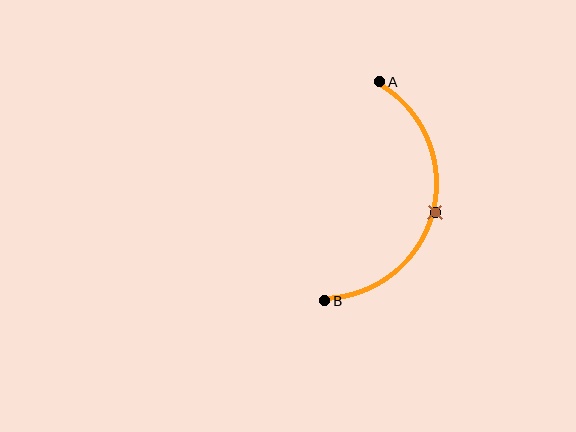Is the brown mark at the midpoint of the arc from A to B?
Yes. The brown mark lies on the arc at equal arc-length from both A and B — it is the arc midpoint.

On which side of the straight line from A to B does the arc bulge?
The arc bulges to the right of the straight line connecting A and B.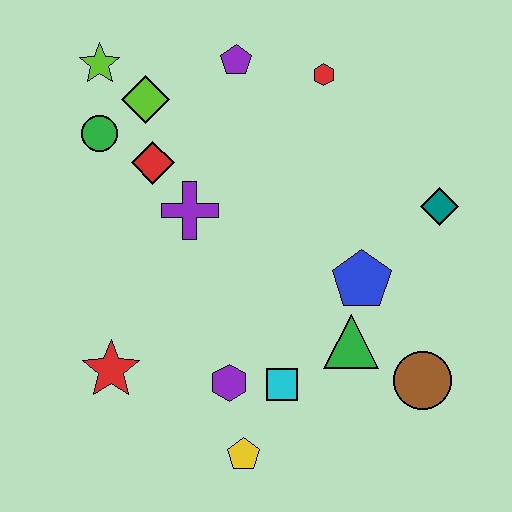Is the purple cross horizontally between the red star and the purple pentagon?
Yes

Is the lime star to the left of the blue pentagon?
Yes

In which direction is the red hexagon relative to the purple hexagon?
The red hexagon is above the purple hexagon.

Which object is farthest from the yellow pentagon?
The lime star is farthest from the yellow pentagon.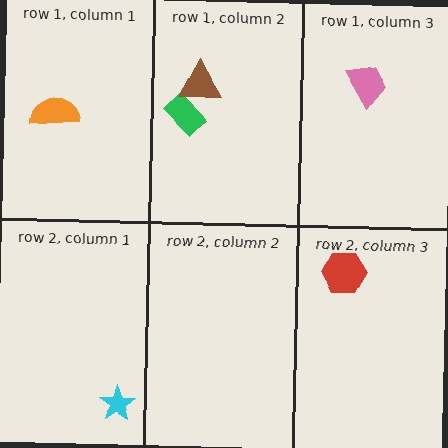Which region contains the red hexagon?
The row 2, column 3 region.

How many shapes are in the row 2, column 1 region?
1.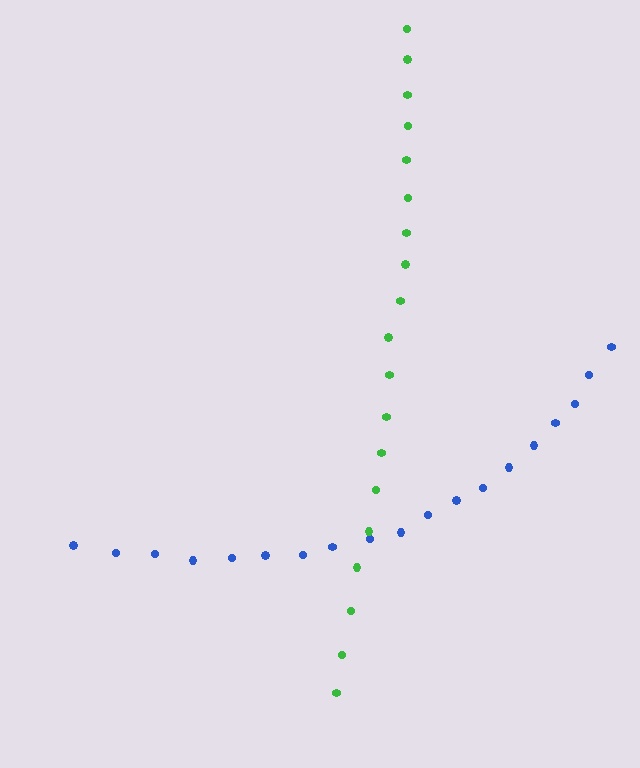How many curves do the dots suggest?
There are 2 distinct paths.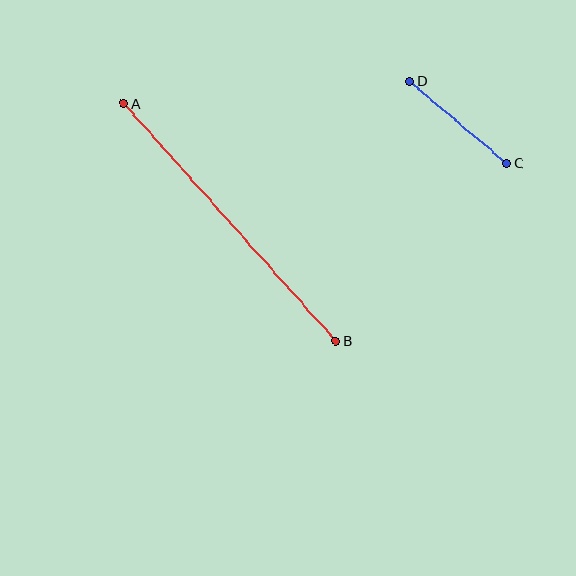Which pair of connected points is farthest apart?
Points A and B are farthest apart.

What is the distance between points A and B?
The distance is approximately 318 pixels.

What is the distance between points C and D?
The distance is approximately 127 pixels.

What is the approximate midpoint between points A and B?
The midpoint is at approximately (230, 222) pixels.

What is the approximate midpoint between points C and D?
The midpoint is at approximately (458, 122) pixels.